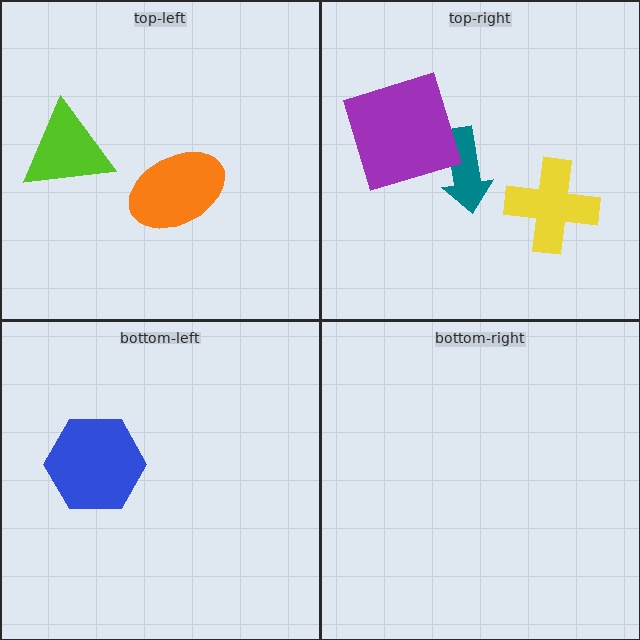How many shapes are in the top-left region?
2.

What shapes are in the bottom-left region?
The blue hexagon.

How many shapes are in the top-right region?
3.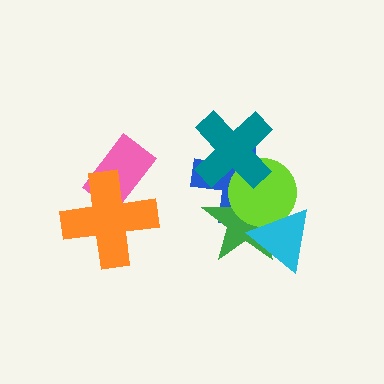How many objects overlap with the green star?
4 objects overlap with the green star.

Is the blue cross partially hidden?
Yes, it is partially covered by another shape.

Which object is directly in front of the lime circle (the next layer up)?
The cyan triangle is directly in front of the lime circle.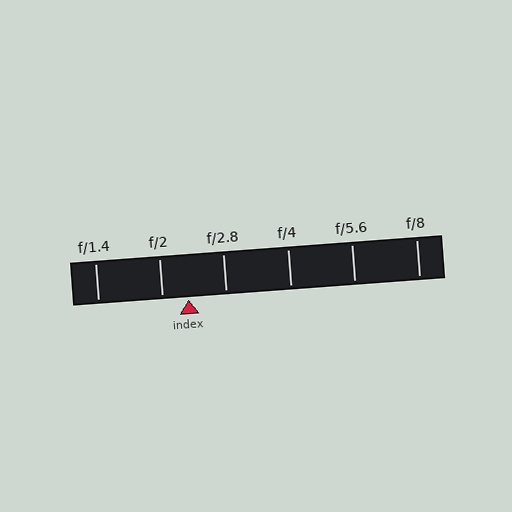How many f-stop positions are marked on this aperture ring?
There are 6 f-stop positions marked.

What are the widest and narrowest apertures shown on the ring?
The widest aperture shown is f/1.4 and the narrowest is f/8.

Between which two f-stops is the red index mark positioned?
The index mark is between f/2 and f/2.8.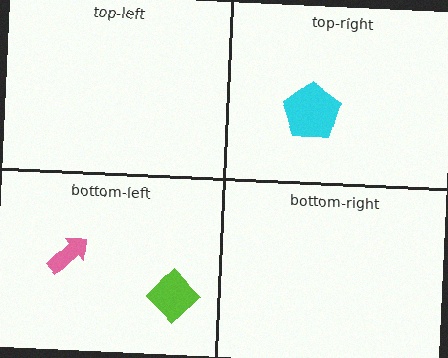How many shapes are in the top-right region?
1.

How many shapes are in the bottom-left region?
2.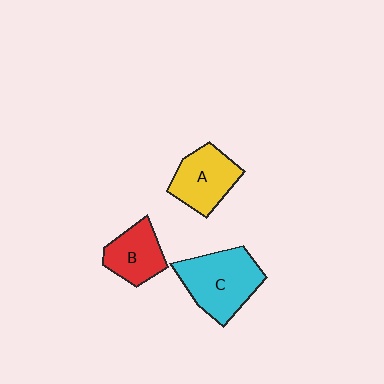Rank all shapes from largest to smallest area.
From largest to smallest: C (cyan), A (yellow), B (red).